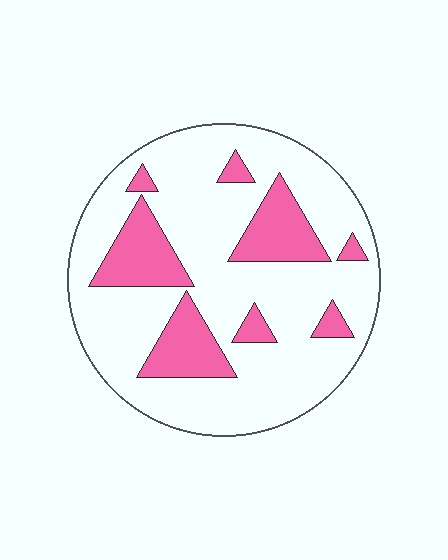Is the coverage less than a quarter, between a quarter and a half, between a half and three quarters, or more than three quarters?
Less than a quarter.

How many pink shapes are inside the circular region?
8.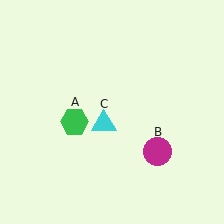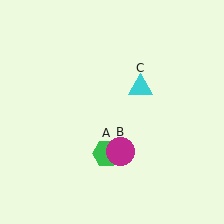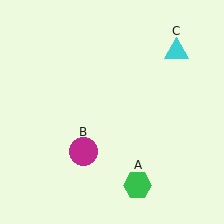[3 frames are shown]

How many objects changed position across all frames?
3 objects changed position: green hexagon (object A), magenta circle (object B), cyan triangle (object C).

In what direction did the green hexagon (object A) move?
The green hexagon (object A) moved down and to the right.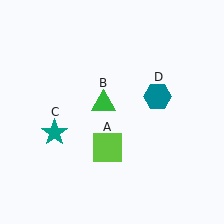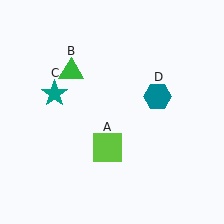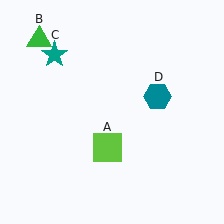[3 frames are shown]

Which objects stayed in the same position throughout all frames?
Lime square (object A) and teal hexagon (object D) remained stationary.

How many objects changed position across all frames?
2 objects changed position: green triangle (object B), teal star (object C).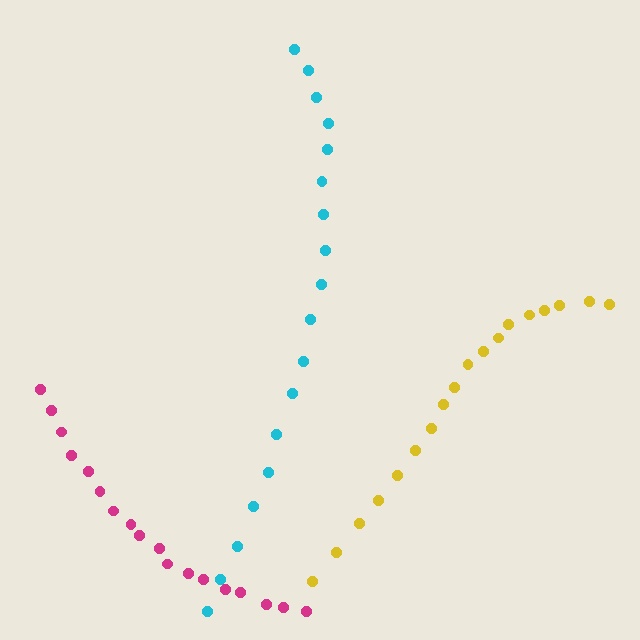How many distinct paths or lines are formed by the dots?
There are 3 distinct paths.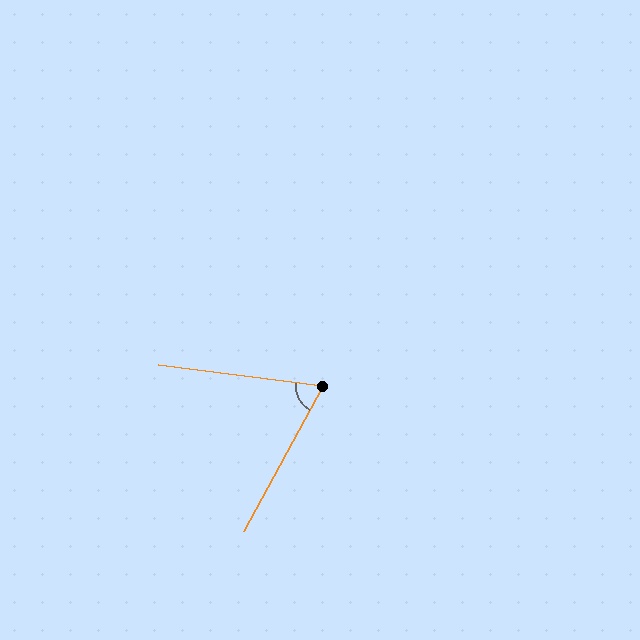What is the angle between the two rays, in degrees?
Approximately 69 degrees.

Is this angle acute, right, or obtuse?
It is acute.